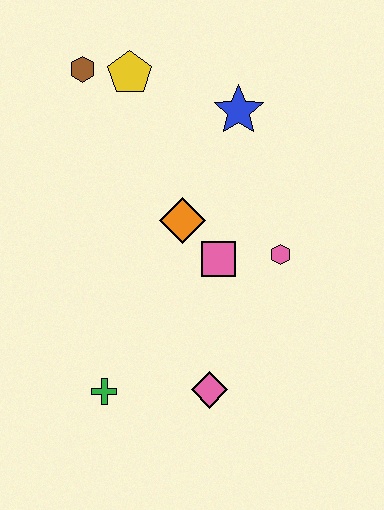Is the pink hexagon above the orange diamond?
No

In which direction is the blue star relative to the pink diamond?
The blue star is above the pink diamond.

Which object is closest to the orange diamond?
The pink square is closest to the orange diamond.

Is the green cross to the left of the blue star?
Yes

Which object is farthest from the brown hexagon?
The pink diamond is farthest from the brown hexagon.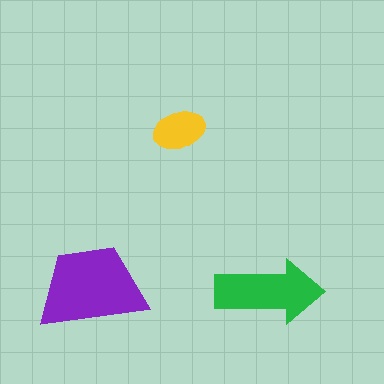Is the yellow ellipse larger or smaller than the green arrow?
Smaller.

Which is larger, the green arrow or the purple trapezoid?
The purple trapezoid.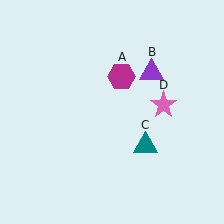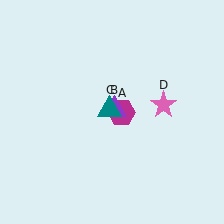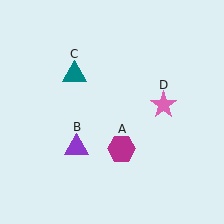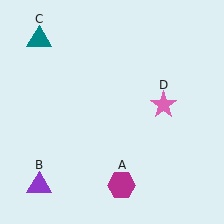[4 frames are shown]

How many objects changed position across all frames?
3 objects changed position: magenta hexagon (object A), purple triangle (object B), teal triangle (object C).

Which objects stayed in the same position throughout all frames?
Pink star (object D) remained stationary.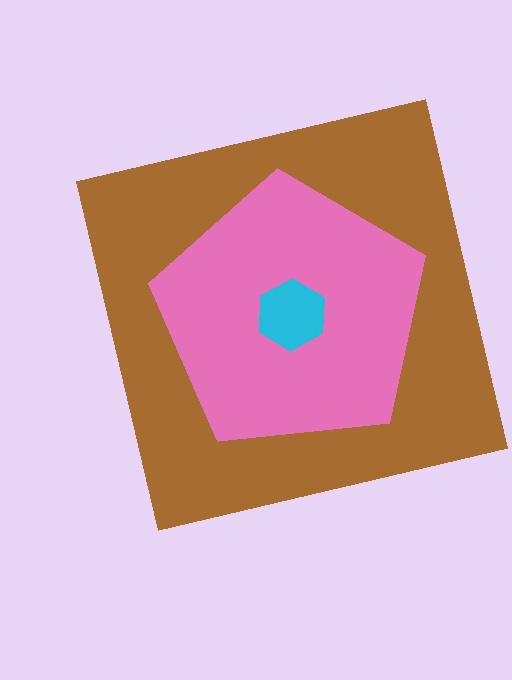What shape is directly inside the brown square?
The pink pentagon.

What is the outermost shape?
The brown square.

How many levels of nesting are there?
3.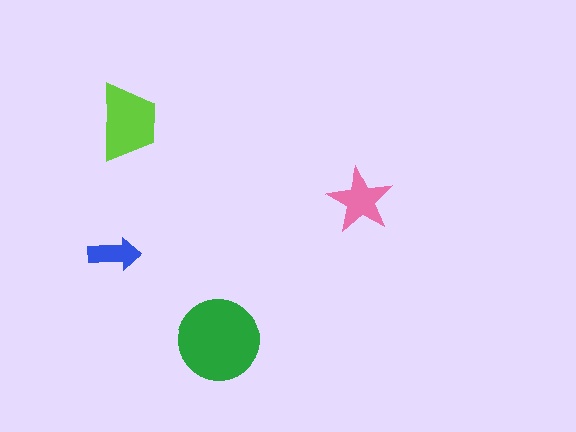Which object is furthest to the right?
The pink star is rightmost.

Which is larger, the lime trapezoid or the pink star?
The lime trapezoid.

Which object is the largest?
The green circle.